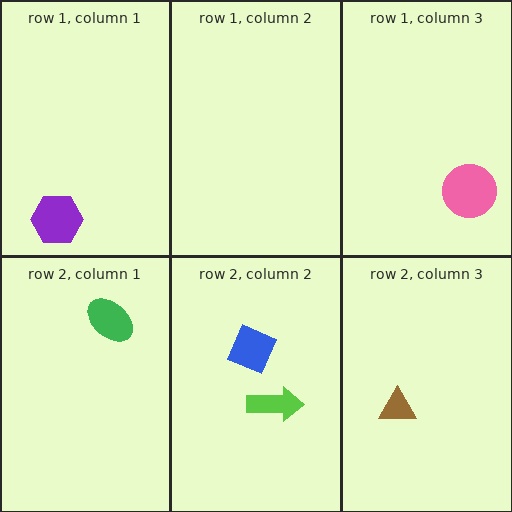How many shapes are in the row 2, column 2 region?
2.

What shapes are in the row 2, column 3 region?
The brown triangle.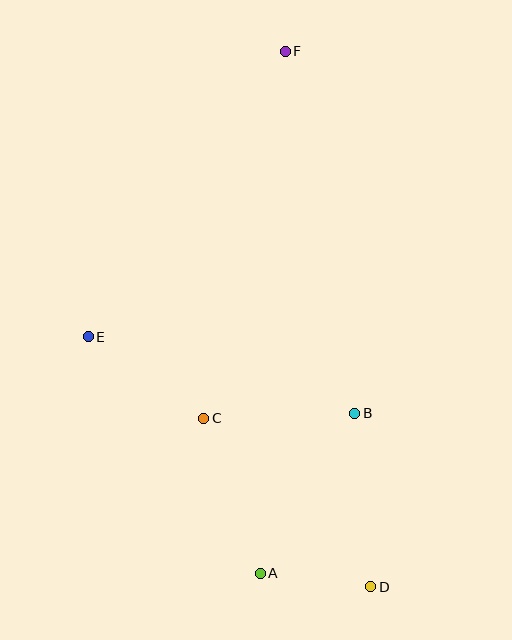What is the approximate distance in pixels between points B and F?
The distance between B and F is approximately 369 pixels.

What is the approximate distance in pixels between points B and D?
The distance between B and D is approximately 174 pixels.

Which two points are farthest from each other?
Points D and F are farthest from each other.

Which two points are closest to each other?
Points A and D are closest to each other.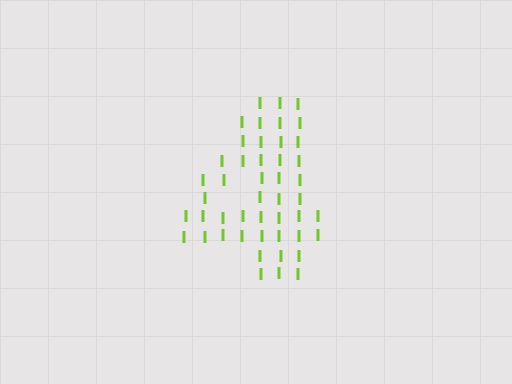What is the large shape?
The large shape is the digit 4.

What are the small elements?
The small elements are letter I's.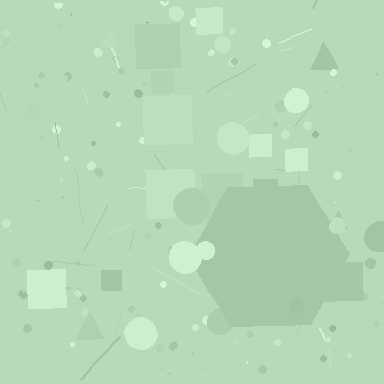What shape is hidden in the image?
A hexagon is hidden in the image.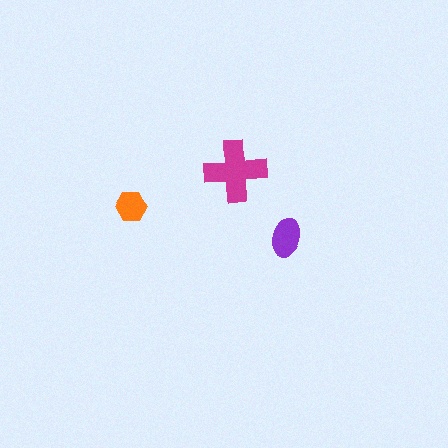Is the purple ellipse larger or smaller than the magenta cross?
Smaller.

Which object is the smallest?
The orange hexagon.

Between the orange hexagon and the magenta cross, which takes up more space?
The magenta cross.